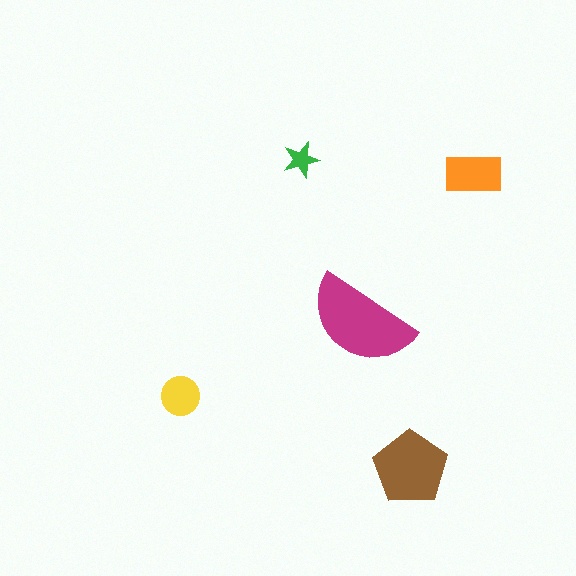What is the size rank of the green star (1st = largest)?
5th.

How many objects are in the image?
There are 5 objects in the image.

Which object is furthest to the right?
The orange rectangle is rightmost.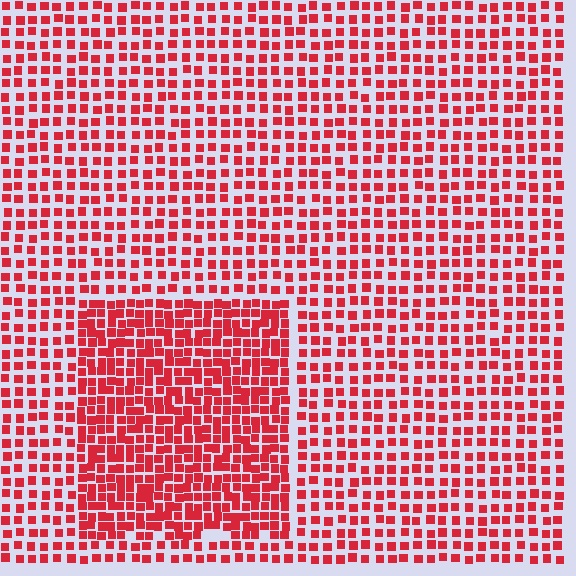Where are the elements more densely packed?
The elements are more densely packed inside the rectangle boundary.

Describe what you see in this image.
The image contains small red elements arranged at two different densities. A rectangle-shaped region is visible where the elements are more densely packed than the surrounding area.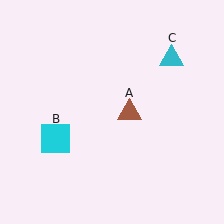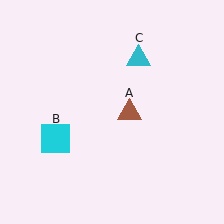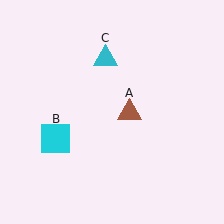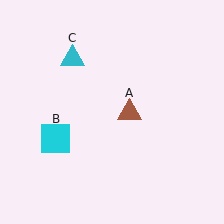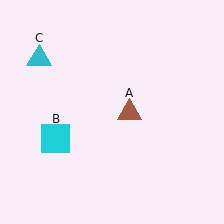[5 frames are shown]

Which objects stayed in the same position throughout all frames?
Brown triangle (object A) and cyan square (object B) remained stationary.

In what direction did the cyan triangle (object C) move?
The cyan triangle (object C) moved left.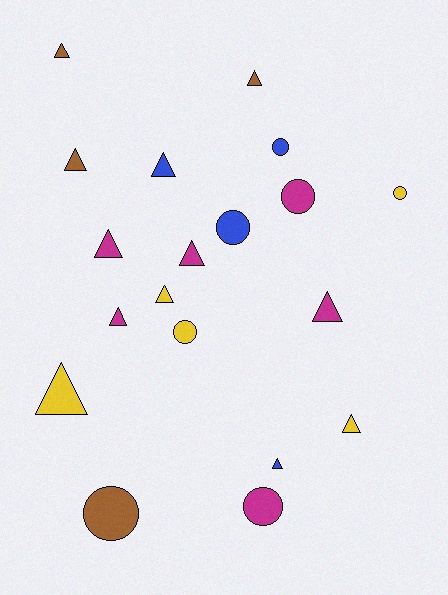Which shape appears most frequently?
Triangle, with 12 objects.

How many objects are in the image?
There are 19 objects.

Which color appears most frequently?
Magenta, with 6 objects.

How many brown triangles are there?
There are 3 brown triangles.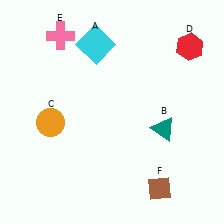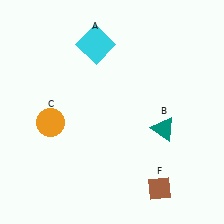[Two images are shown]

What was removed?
The red hexagon (D), the pink cross (E) were removed in Image 2.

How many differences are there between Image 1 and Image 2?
There are 2 differences between the two images.